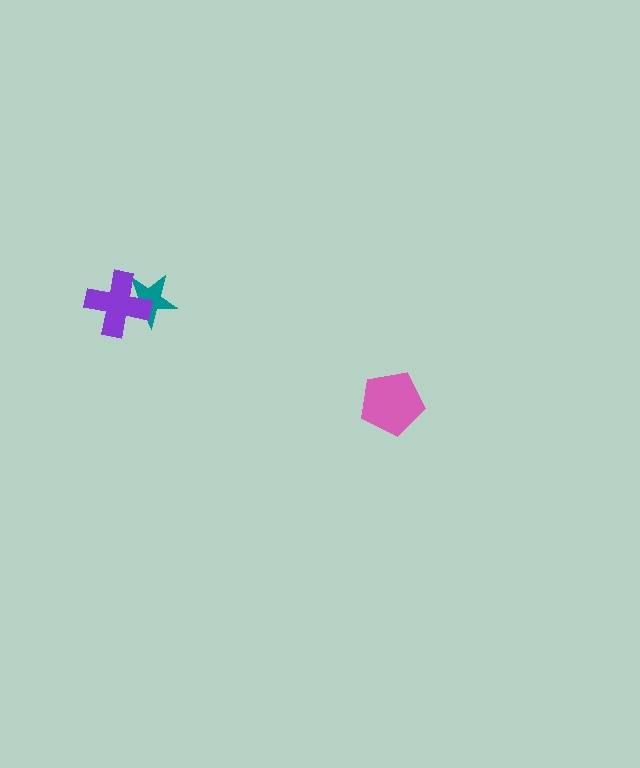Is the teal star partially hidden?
Yes, it is partially covered by another shape.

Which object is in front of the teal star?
The purple cross is in front of the teal star.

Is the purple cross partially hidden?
No, no other shape covers it.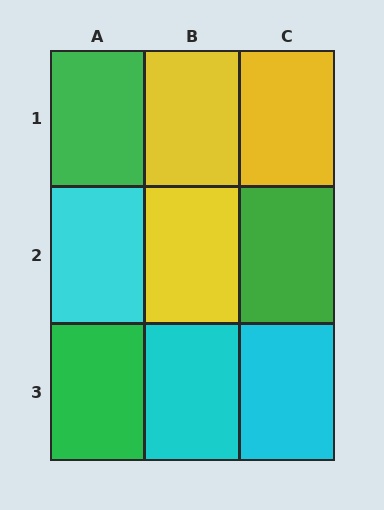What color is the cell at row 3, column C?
Cyan.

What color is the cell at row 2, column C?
Green.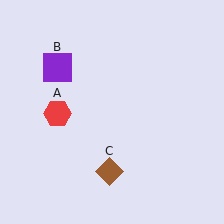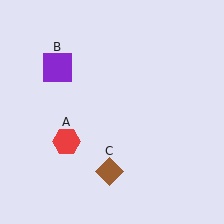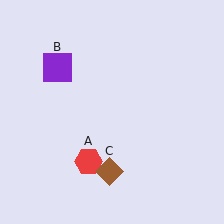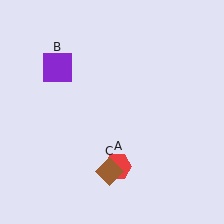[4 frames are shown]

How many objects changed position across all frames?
1 object changed position: red hexagon (object A).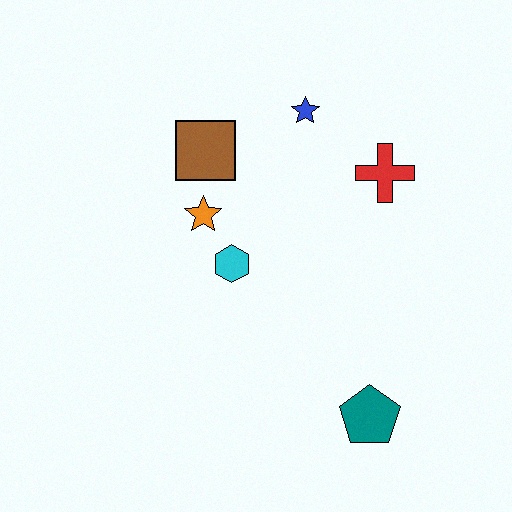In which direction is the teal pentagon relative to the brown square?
The teal pentagon is below the brown square.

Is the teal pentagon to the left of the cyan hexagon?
No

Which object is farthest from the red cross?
The teal pentagon is farthest from the red cross.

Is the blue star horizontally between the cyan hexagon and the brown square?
No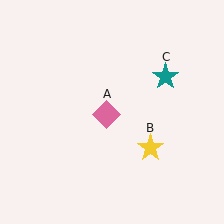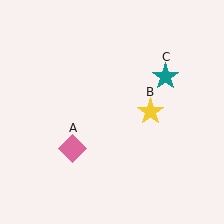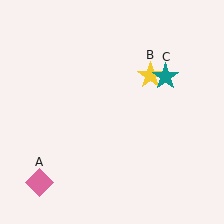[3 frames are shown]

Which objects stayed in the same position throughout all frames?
Teal star (object C) remained stationary.